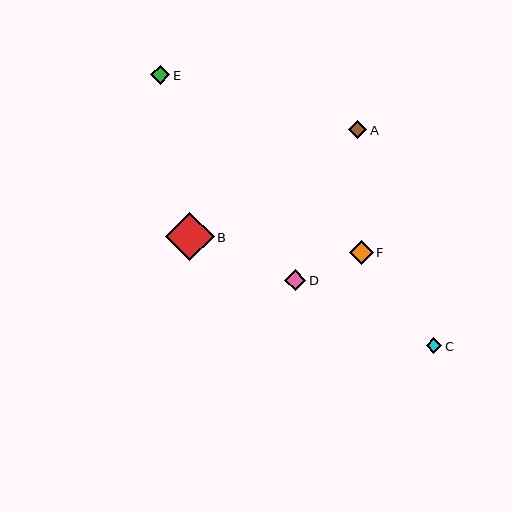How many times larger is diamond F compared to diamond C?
Diamond F is approximately 1.5 times the size of diamond C.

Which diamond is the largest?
Diamond B is the largest with a size of approximately 48 pixels.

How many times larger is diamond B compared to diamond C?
Diamond B is approximately 3.0 times the size of diamond C.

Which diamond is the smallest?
Diamond C is the smallest with a size of approximately 16 pixels.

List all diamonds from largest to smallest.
From largest to smallest: B, F, D, E, A, C.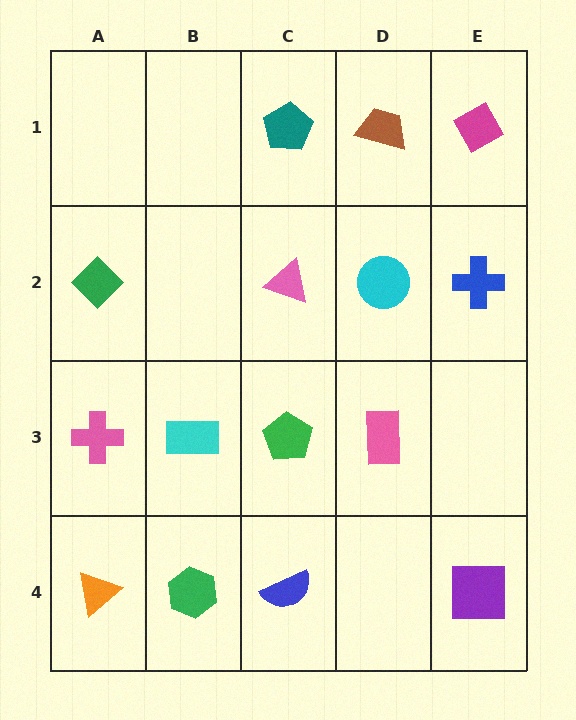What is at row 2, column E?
A blue cross.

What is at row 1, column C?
A teal pentagon.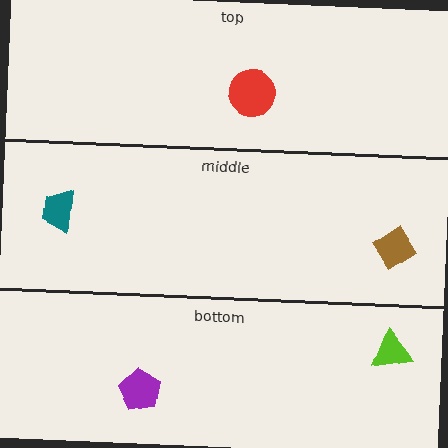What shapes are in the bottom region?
The lime triangle, the purple pentagon.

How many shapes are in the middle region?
2.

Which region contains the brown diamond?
The middle region.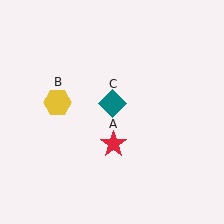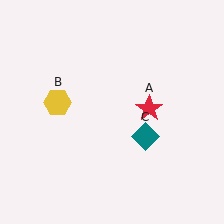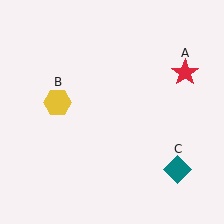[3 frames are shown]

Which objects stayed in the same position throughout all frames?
Yellow hexagon (object B) remained stationary.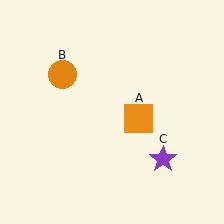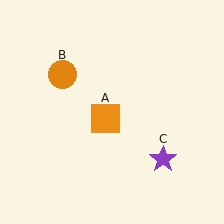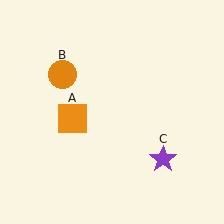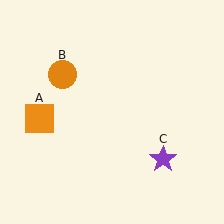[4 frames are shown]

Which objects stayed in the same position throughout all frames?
Orange circle (object B) and purple star (object C) remained stationary.